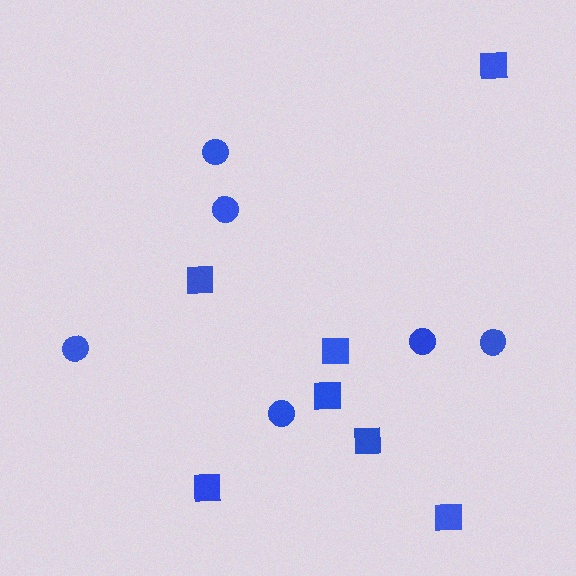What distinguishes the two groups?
There are 2 groups: one group of circles (6) and one group of squares (7).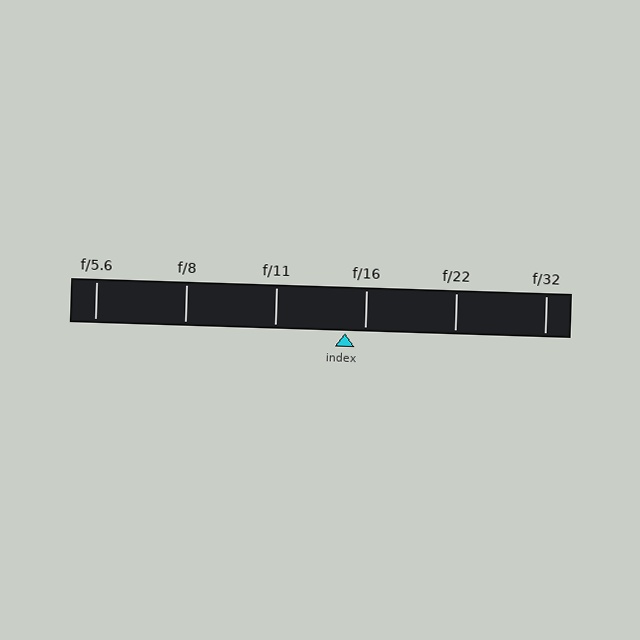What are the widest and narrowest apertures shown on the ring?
The widest aperture shown is f/5.6 and the narrowest is f/32.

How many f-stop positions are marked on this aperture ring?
There are 6 f-stop positions marked.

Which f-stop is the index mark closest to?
The index mark is closest to f/16.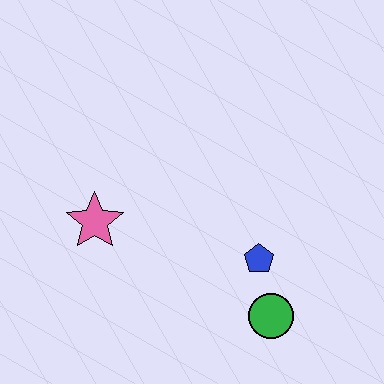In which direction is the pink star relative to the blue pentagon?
The pink star is to the left of the blue pentagon.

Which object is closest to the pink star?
The blue pentagon is closest to the pink star.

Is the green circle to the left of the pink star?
No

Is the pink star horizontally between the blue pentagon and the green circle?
No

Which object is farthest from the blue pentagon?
The pink star is farthest from the blue pentagon.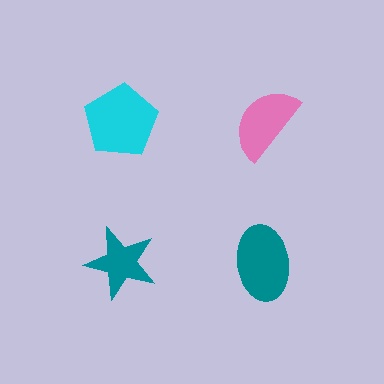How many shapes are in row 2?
2 shapes.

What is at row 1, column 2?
A pink semicircle.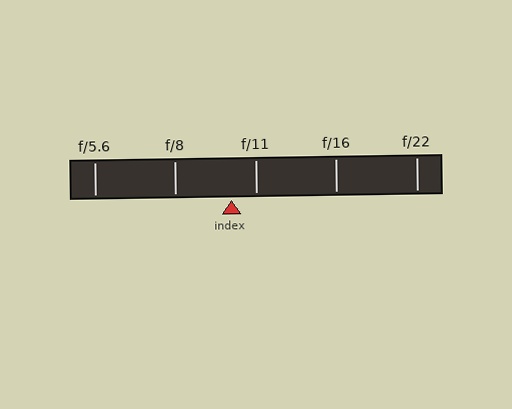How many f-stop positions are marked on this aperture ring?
There are 5 f-stop positions marked.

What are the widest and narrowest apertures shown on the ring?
The widest aperture shown is f/5.6 and the narrowest is f/22.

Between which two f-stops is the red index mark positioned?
The index mark is between f/8 and f/11.